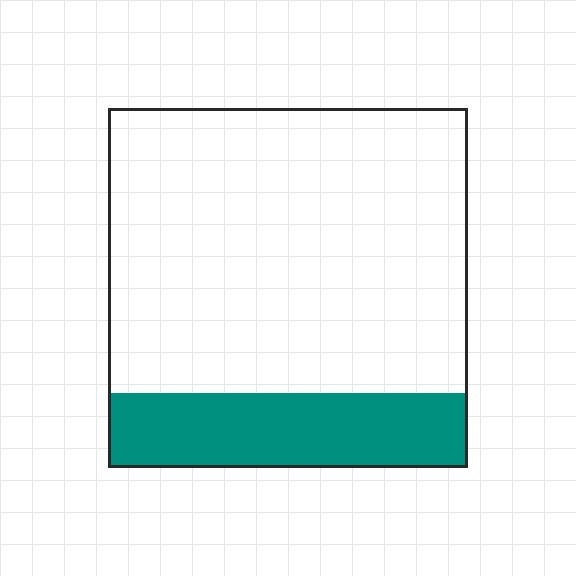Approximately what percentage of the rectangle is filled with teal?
Approximately 20%.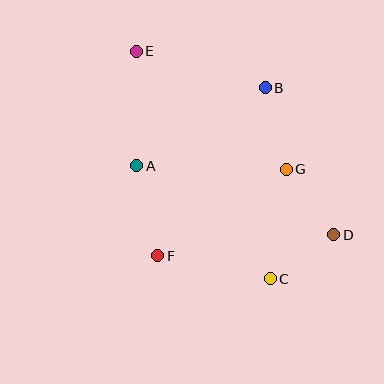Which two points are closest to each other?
Points C and D are closest to each other.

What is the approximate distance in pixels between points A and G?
The distance between A and G is approximately 150 pixels.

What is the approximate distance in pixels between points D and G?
The distance between D and G is approximately 81 pixels.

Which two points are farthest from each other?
Points D and E are farthest from each other.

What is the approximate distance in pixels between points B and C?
The distance between B and C is approximately 191 pixels.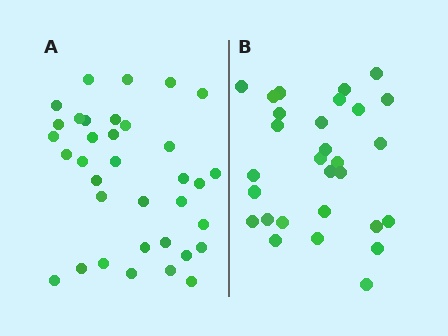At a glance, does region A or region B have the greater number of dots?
Region A (the left region) has more dots.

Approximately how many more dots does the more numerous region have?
Region A has about 6 more dots than region B.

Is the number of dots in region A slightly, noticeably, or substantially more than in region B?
Region A has only slightly more — the two regions are fairly close. The ratio is roughly 1.2 to 1.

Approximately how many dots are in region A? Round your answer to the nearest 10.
About 40 dots. (The exact count is 35, which rounds to 40.)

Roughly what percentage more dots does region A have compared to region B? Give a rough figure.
About 20% more.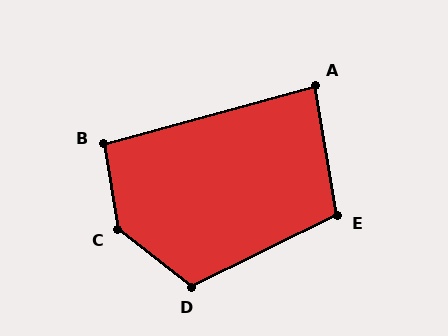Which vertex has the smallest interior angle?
A, at approximately 84 degrees.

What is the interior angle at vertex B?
Approximately 96 degrees (obtuse).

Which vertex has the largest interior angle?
C, at approximately 137 degrees.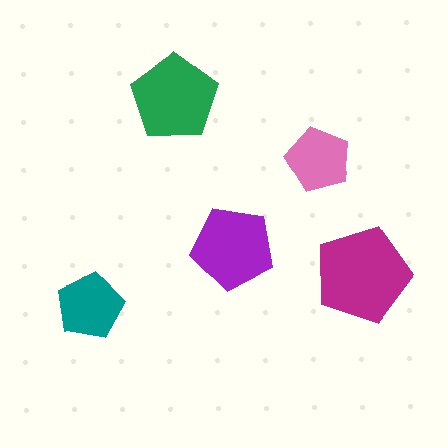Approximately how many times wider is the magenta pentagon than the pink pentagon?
About 1.5 times wider.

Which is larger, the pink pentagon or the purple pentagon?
The purple one.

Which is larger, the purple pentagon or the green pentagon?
The green one.